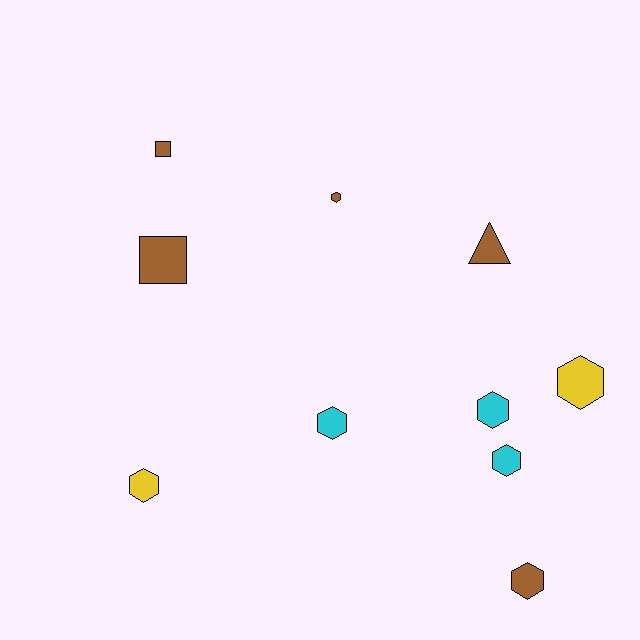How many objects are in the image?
There are 10 objects.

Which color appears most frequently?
Brown, with 5 objects.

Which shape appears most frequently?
Hexagon, with 7 objects.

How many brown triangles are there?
There is 1 brown triangle.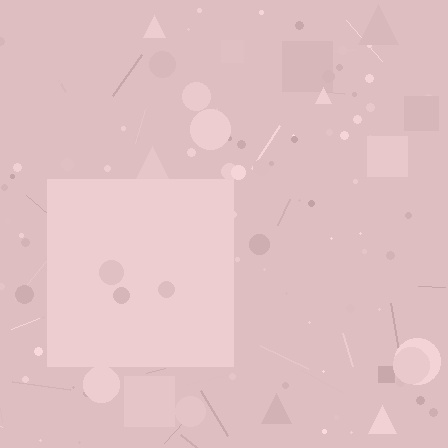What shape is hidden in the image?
A square is hidden in the image.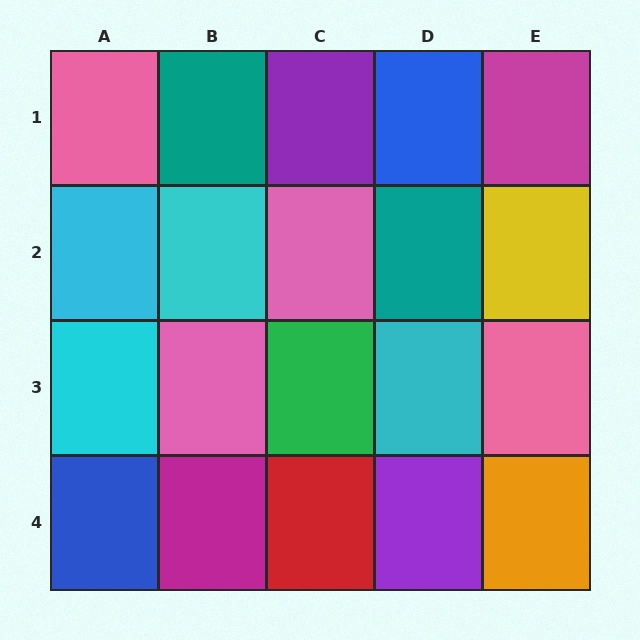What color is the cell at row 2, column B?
Cyan.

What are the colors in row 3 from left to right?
Cyan, pink, green, cyan, pink.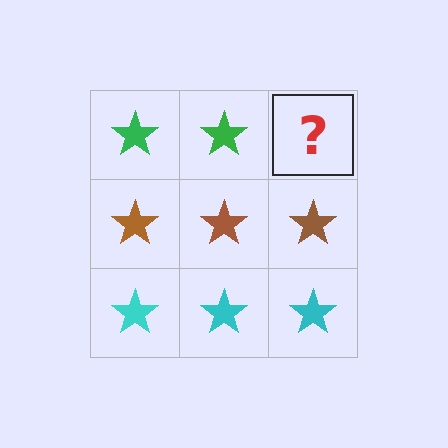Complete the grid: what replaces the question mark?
The question mark should be replaced with a green star.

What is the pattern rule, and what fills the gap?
The rule is that each row has a consistent color. The gap should be filled with a green star.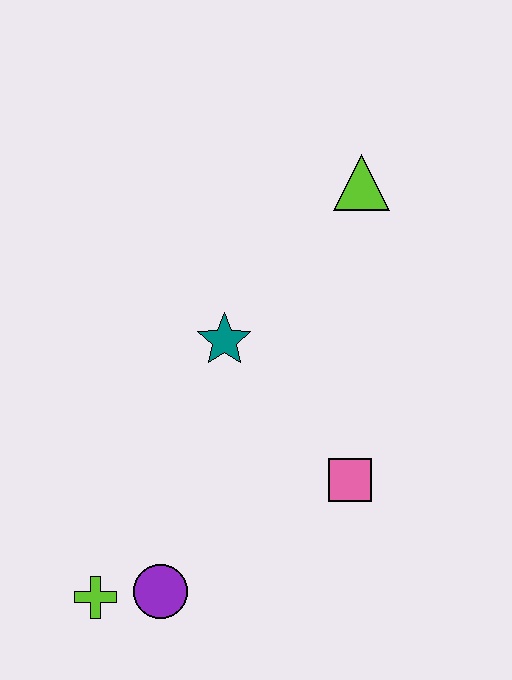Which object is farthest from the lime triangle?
The lime cross is farthest from the lime triangle.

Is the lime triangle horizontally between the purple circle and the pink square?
No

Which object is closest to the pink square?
The teal star is closest to the pink square.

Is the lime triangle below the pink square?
No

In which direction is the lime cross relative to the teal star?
The lime cross is below the teal star.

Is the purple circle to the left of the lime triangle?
Yes